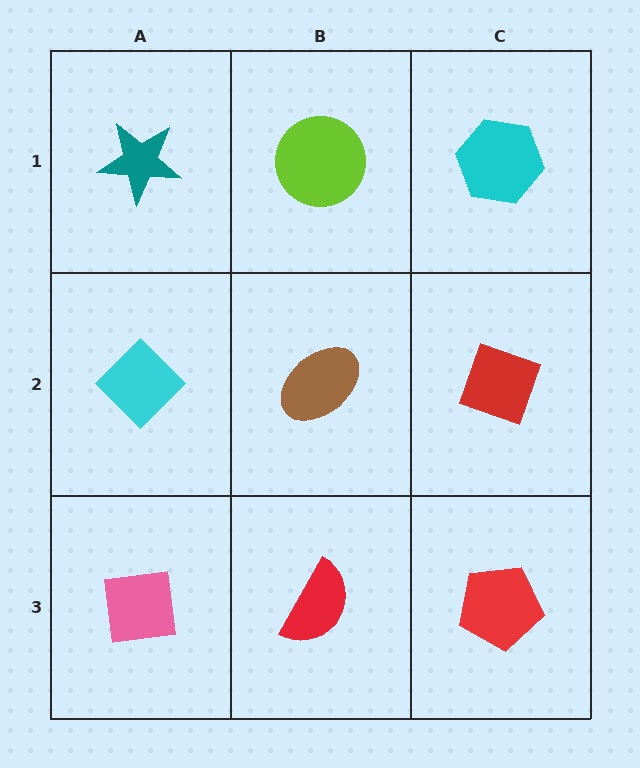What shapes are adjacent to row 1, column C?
A red diamond (row 2, column C), a lime circle (row 1, column B).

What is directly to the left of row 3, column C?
A red semicircle.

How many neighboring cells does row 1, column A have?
2.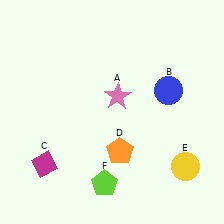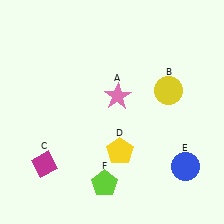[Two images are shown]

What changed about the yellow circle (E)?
In Image 1, E is yellow. In Image 2, it changed to blue.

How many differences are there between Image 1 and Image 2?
There are 3 differences between the two images.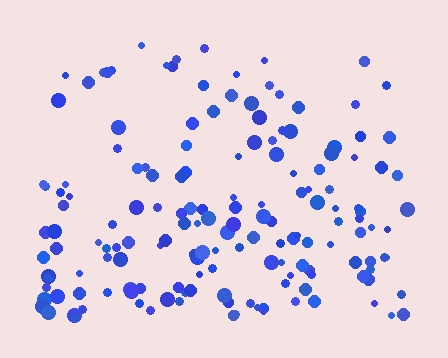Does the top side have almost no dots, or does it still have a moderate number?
Still a moderate number, just noticeably fewer than the bottom.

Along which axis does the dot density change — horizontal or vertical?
Vertical.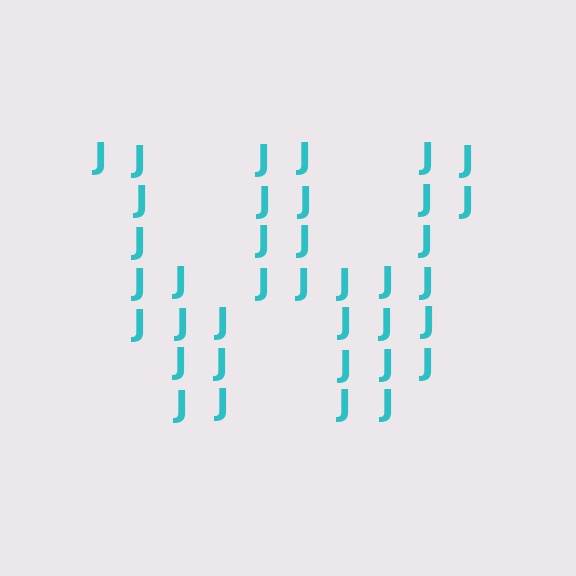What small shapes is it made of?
It is made of small letter J's.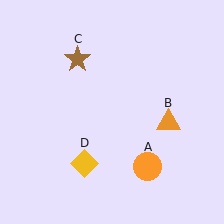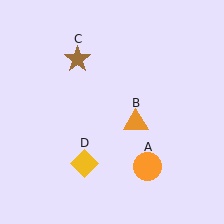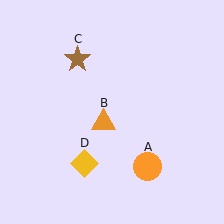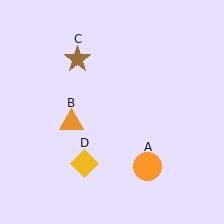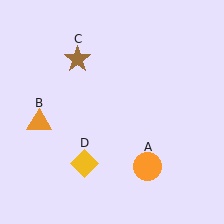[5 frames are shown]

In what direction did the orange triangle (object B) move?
The orange triangle (object B) moved left.